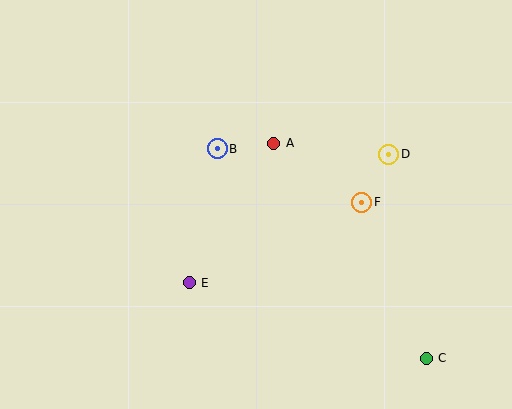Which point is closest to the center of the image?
Point A at (274, 143) is closest to the center.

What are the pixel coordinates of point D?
Point D is at (389, 154).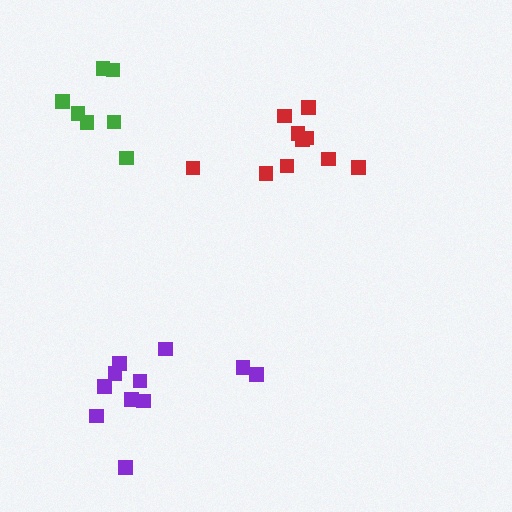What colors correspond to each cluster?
The clusters are colored: green, red, purple.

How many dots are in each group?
Group 1: 7 dots, Group 2: 10 dots, Group 3: 11 dots (28 total).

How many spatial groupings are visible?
There are 3 spatial groupings.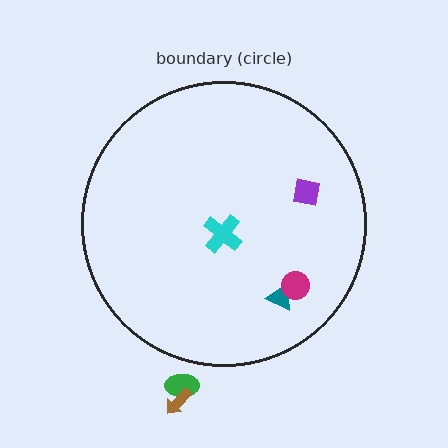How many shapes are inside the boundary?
4 inside, 2 outside.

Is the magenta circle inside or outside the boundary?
Inside.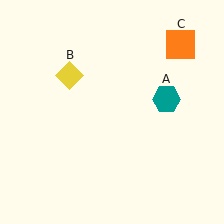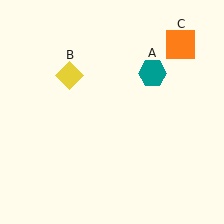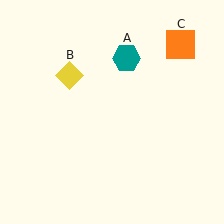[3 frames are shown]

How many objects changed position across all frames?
1 object changed position: teal hexagon (object A).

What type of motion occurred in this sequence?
The teal hexagon (object A) rotated counterclockwise around the center of the scene.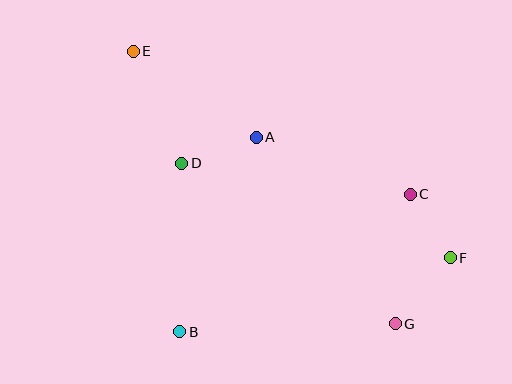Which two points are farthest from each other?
Points E and F are farthest from each other.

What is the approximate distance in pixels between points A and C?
The distance between A and C is approximately 164 pixels.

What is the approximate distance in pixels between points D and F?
The distance between D and F is approximately 285 pixels.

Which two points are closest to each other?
Points C and F are closest to each other.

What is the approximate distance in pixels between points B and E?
The distance between B and E is approximately 284 pixels.